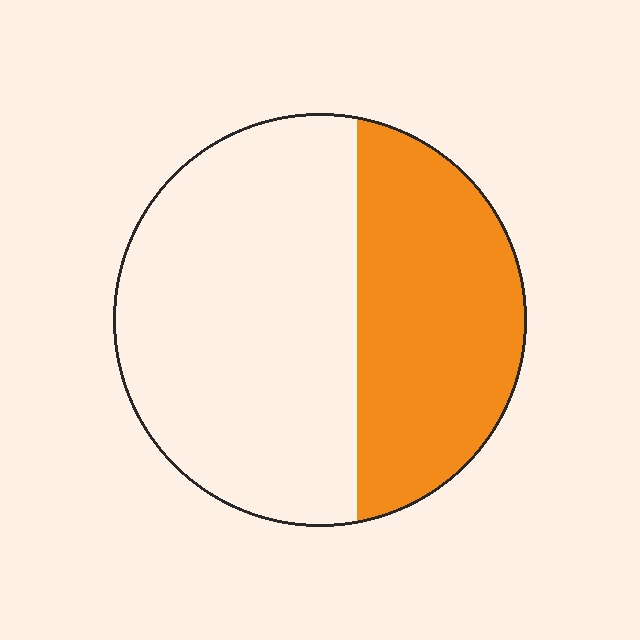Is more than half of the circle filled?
No.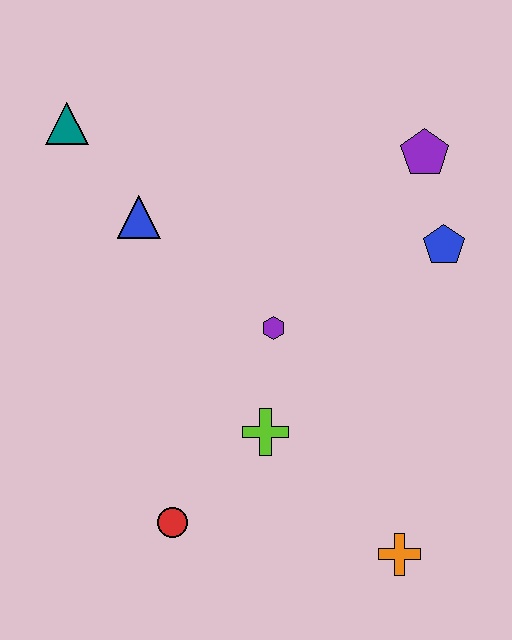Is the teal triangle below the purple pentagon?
No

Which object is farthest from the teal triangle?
The orange cross is farthest from the teal triangle.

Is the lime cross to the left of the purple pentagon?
Yes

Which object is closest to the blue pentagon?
The purple pentagon is closest to the blue pentagon.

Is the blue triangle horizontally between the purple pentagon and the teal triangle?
Yes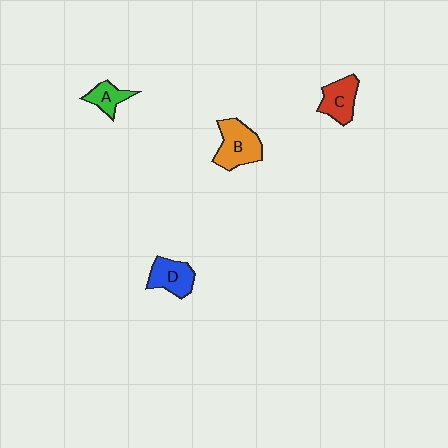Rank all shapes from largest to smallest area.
From largest to smallest: B (orange), D (blue), C (red), A (green).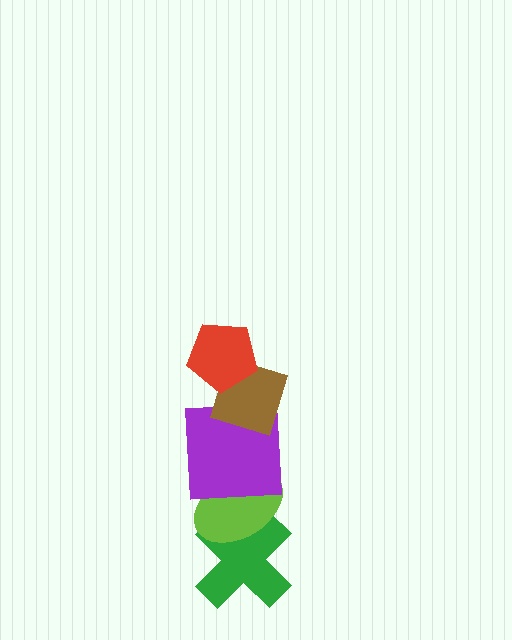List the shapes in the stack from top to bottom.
From top to bottom: the red pentagon, the brown diamond, the purple square, the lime ellipse, the green cross.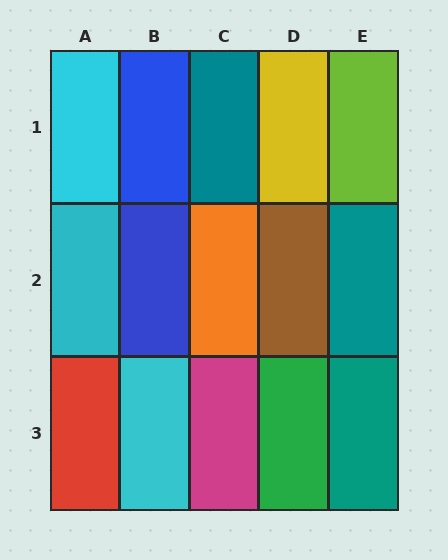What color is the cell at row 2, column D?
Brown.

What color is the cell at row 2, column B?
Blue.